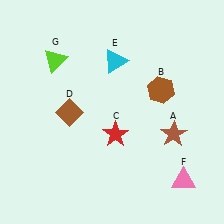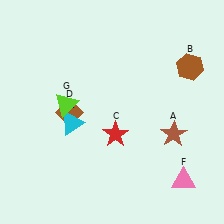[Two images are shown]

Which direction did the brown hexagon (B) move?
The brown hexagon (B) moved right.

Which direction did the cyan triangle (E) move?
The cyan triangle (E) moved down.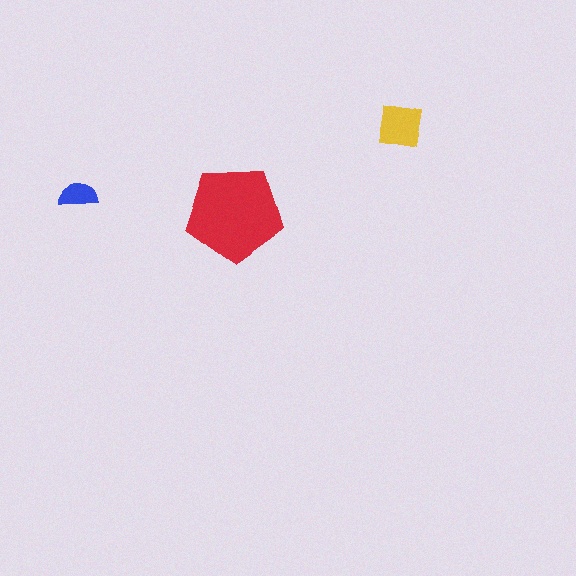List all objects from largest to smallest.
The red pentagon, the yellow square, the blue semicircle.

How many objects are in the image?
There are 3 objects in the image.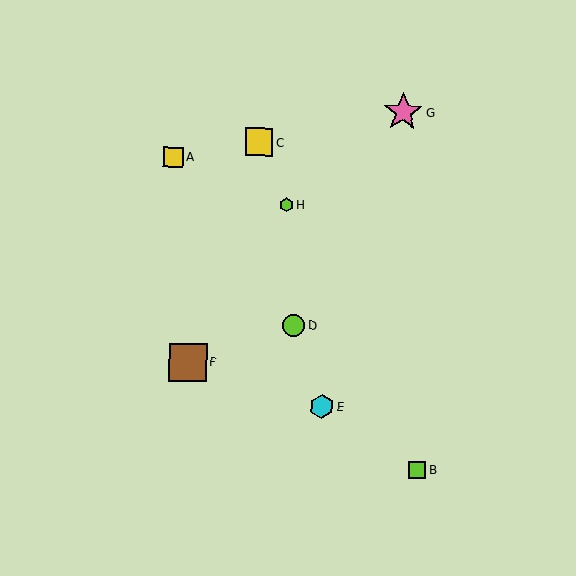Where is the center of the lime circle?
The center of the lime circle is at (294, 325).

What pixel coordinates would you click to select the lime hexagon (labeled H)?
Click at (286, 205) to select the lime hexagon H.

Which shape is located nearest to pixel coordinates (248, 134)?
The yellow square (labeled C) at (259, 142) is nearest to that location.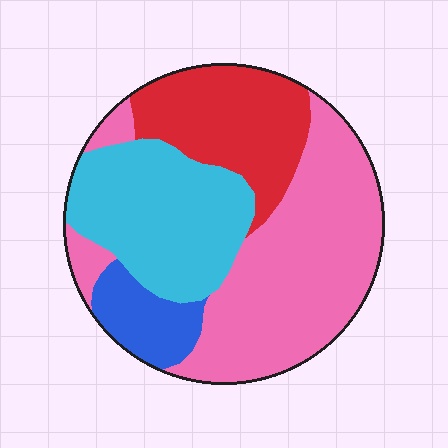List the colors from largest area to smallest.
From largest to smallest: pink, cyan, red, blue.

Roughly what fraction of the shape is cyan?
Cyan takes up about one quarter (1/4) of the shape.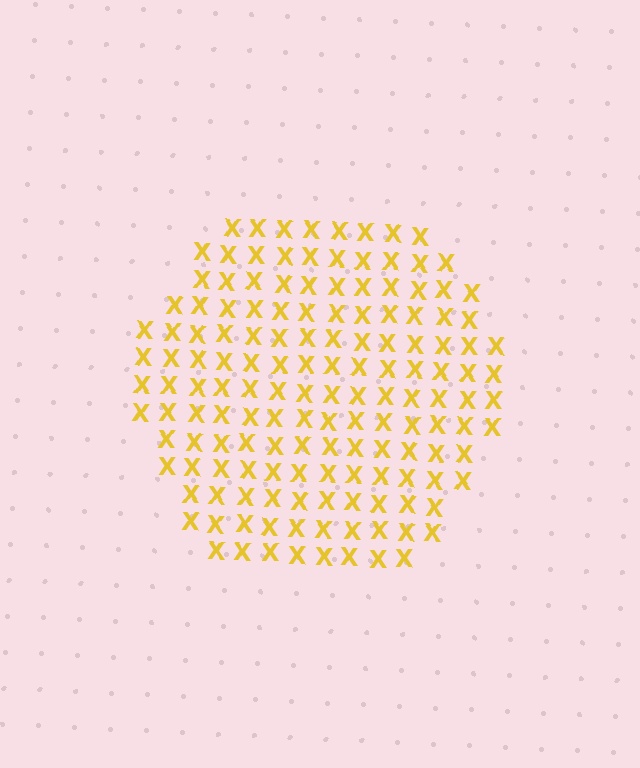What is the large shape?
The large shape is a hexagon.